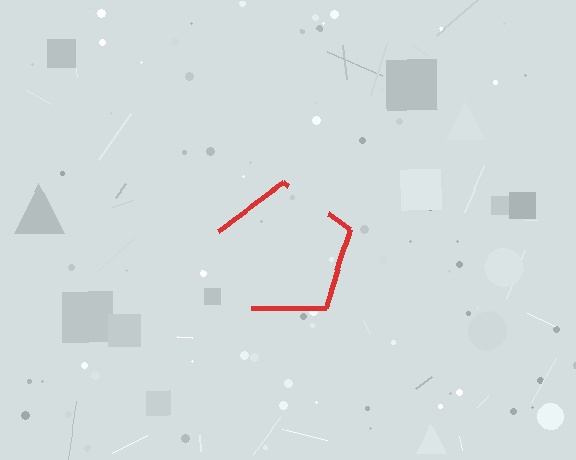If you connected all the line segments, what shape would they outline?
They would outline a pentagon.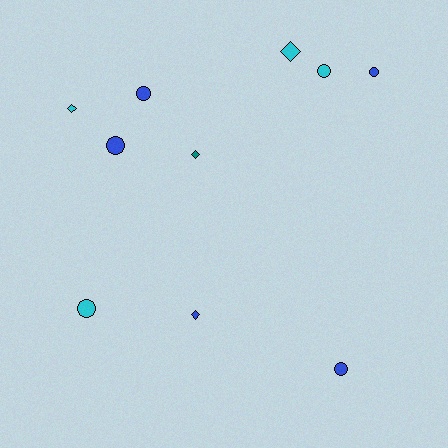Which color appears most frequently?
Blue, with 5 objects.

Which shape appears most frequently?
Circle, with 6 objects.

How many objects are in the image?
There are 10 objects.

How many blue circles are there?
There are 4 blue circles.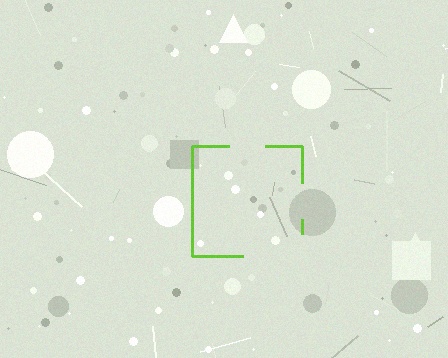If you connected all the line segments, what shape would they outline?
They would outline a square.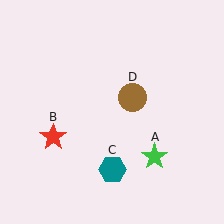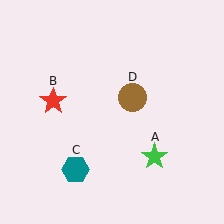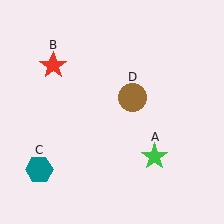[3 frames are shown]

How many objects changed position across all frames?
2 objects changed position: red star (object B), teal hexagon (object C).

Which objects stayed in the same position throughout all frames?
Green star (object A) and brown circle (object D) remained stationary.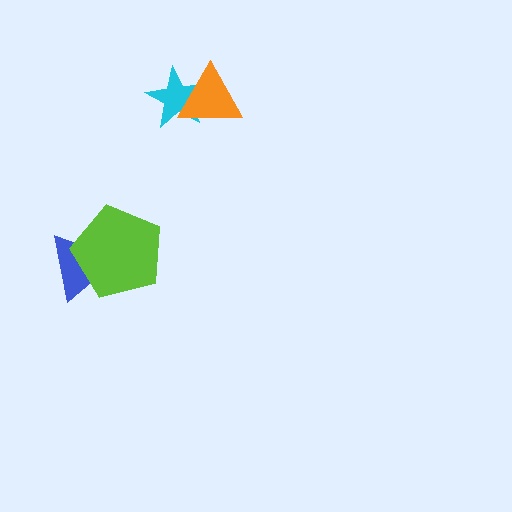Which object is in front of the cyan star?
The orange triangle is in front of the cyan star.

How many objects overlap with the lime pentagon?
1 object overlaps with the lime pentagon.